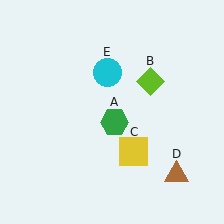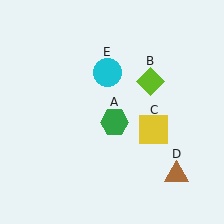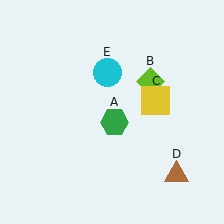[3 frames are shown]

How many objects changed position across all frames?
1 object changed position: yellow square (object C).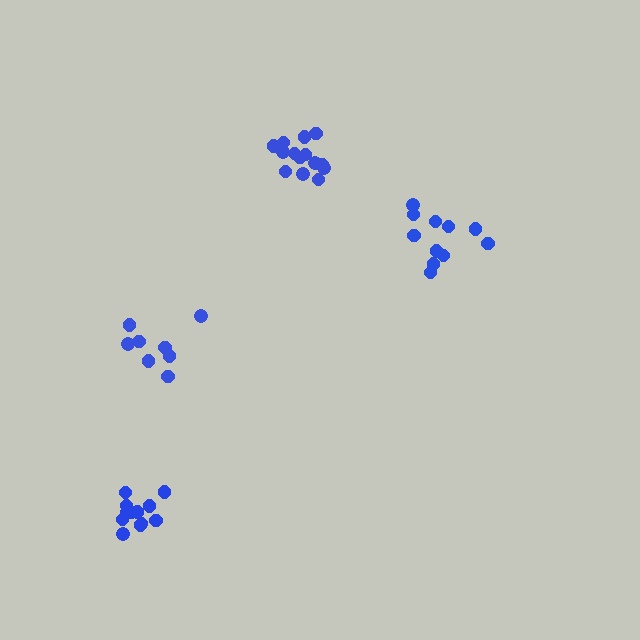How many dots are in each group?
Group 1: 14 dots, Group 2: 11 dots, Group 3: 8 dots, Group 4: 12 dots (45 total).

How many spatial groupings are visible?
There are 4 spatial groupings.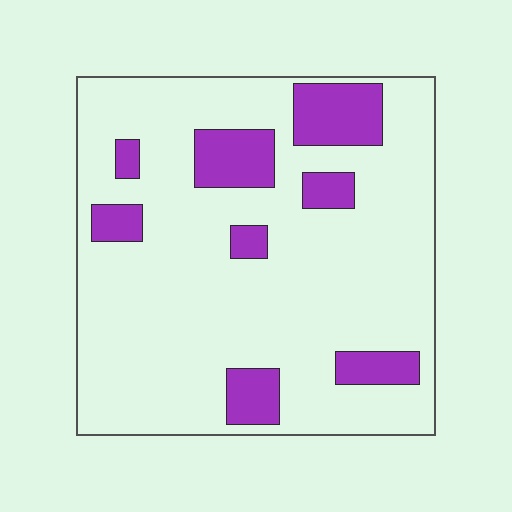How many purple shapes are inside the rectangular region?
8.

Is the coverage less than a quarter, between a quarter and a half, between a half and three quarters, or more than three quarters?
Less than a quarter.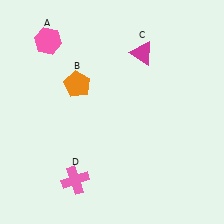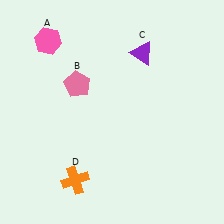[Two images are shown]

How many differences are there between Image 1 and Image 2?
There are 3 differences between the two images.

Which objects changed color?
B changed from orange to pink. C changed from magenta to purple. D changed from pink to orange.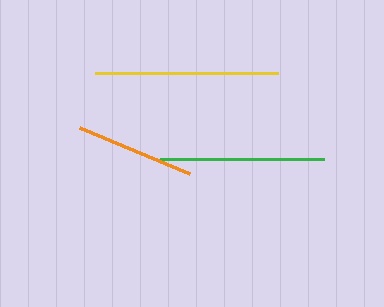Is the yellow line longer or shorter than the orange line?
The yellow line is longer than the orange line.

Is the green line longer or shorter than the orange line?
The green line is longer than the orange line.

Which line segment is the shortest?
The orange line is the shortest at approximately 120 pixels.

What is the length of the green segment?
The green segment is approximately 164 pixels long.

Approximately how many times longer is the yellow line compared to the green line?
The yellow line is approximately 1.1 times the length of the green line.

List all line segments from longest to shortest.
From longest to shortest: yellow, green, orange.